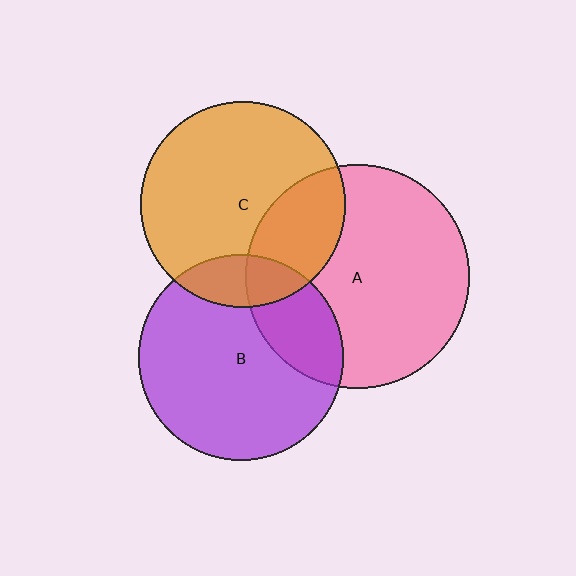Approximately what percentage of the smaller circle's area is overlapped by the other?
Approximately 30%.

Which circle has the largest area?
Circle A (pink).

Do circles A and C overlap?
Yes.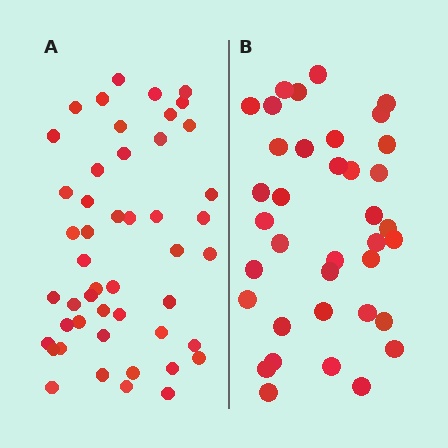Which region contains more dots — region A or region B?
Region A (the left region) has more dots.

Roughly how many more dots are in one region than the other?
Region A has roughly 12 or so more dots than region B.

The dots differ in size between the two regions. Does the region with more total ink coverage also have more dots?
No. Region B has more total ink coverage because its dots are larger, but region A actually contains more individual dots. Total area can be misleading — the number of items is what matters here.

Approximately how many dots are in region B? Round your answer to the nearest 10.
About 40 dots. (The exact count is 37, which rounds to 40.)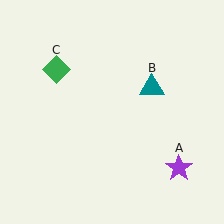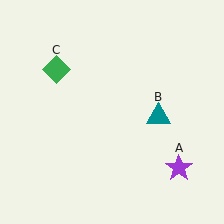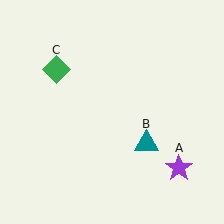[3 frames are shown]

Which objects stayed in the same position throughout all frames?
Purple star (object A) and green diamond (object C) remained stationary.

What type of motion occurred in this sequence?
The teal triangle (object B) rotated clockwise around the center of the scene.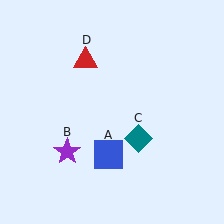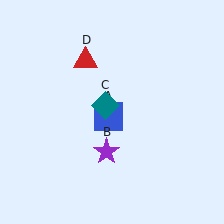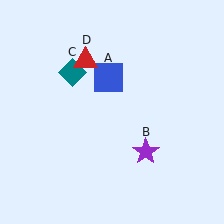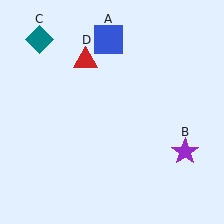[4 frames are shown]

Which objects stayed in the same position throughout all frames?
Red triangle (object D) remained stationary.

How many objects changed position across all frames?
3 objects changed position: blue square (object A), purple star (object B), teal diamond (object C).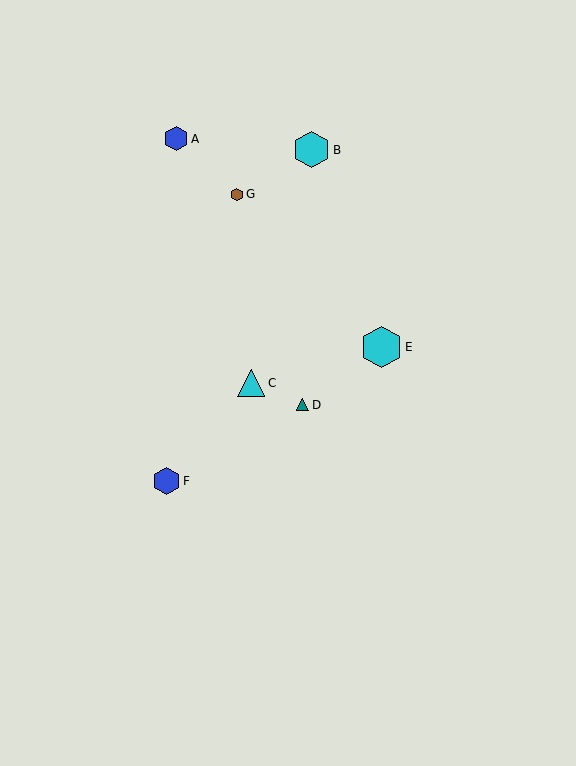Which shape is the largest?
The cyan hexagon (labeled E) is the largest.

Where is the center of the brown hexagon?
The center of the brown hexagon is at (237, 194).